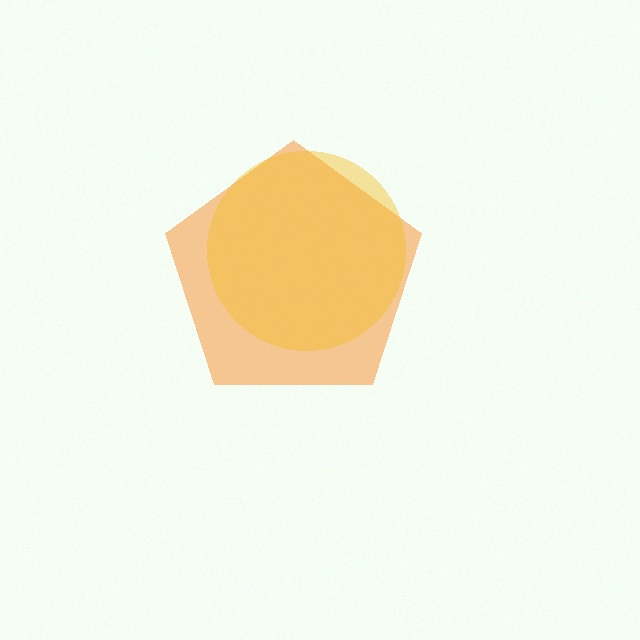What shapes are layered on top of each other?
The layered shapes are: an orange pentagon, a yellow circle.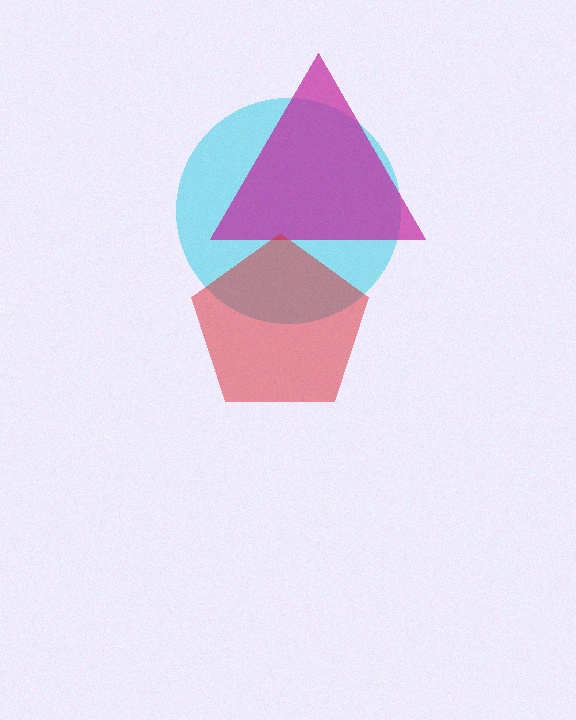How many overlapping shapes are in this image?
There are 3 overlapping shapes in the image.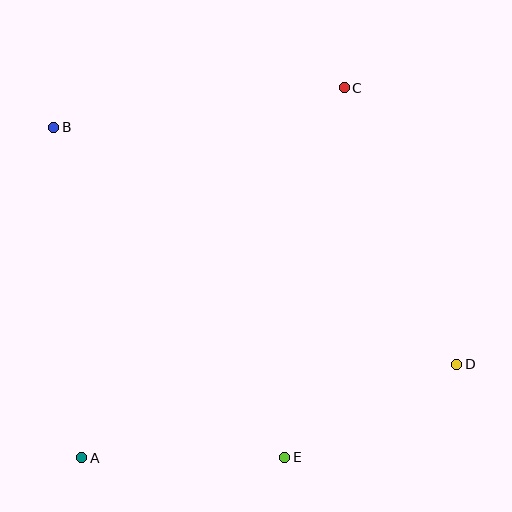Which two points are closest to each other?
Points D and E are closest to each other.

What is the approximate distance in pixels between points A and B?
The distance between A and B is approximately 332 pixels.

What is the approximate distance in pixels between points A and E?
The distance between A and E is approximately 203 pixels.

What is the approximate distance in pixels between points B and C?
The distance between B and C is approximately 293 pixels.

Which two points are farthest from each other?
Points B and D are farthest from each other.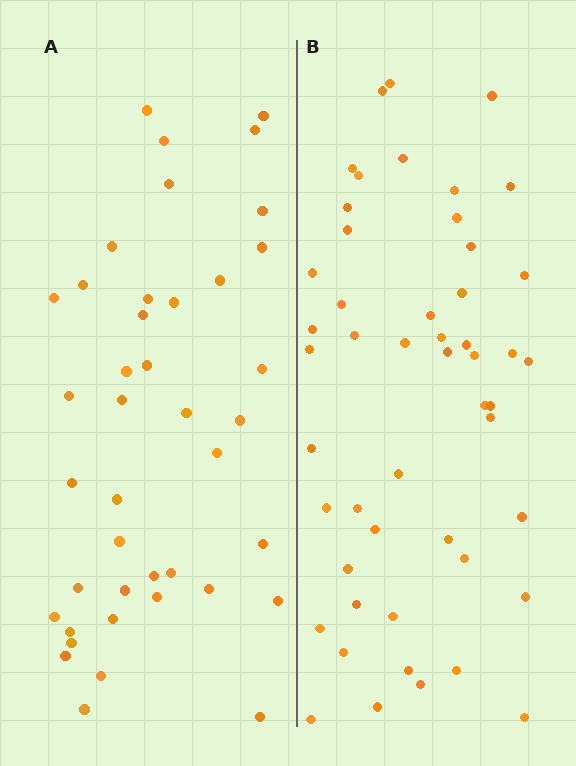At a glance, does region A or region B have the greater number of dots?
Region B (the right region) has more dots.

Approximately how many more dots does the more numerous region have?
Region B has roughly 8 or so more dots than region A.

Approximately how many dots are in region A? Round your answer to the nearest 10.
About 40 dots. (The exact count is 41, which rounds to 40.)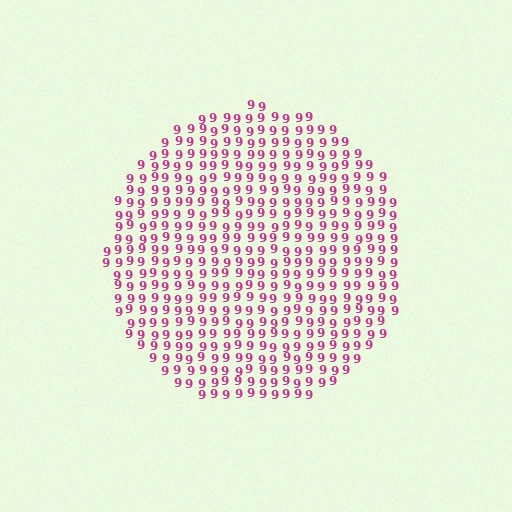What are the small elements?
The small elements are digit 9's.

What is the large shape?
The large shape is a circle.